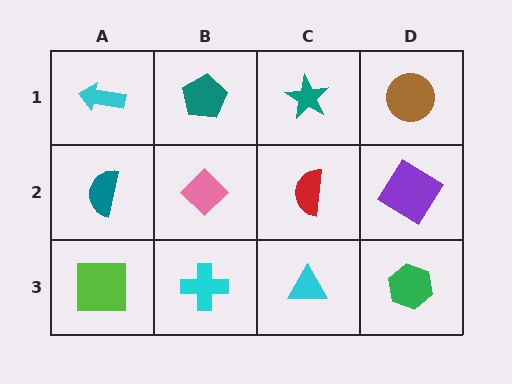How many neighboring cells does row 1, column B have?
3.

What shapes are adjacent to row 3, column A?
A teal semicircle (row 2, column A), a cyan cross (row 3, column B).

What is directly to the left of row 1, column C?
A teal pentagon.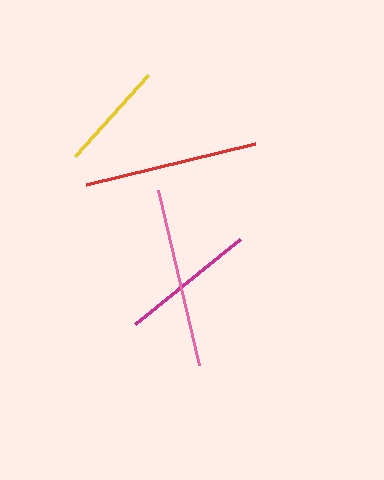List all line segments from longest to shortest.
From longest to shortest: pink, red, magenta, yellow.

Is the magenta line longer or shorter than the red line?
The red line is longer than the magenta line.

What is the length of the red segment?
The red segment is approximately 173 pixels long.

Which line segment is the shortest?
The yellow line is the shortest at approximately 109 pixels.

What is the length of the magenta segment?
The magenta segment is approximately 136 pixels long.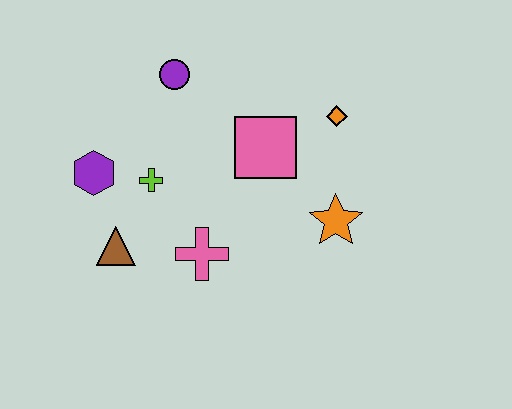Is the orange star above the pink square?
No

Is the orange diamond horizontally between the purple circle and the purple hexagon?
No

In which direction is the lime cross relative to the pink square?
The lime cross is to the left of the pink square.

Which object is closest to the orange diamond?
The pink square is closest to the orange diamond.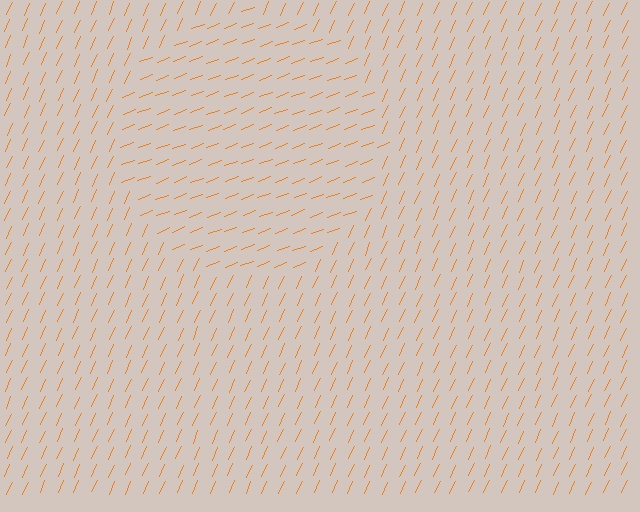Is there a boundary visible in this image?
Yes, there is a texture boundary formed by a change in line orientation.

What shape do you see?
I see a circle.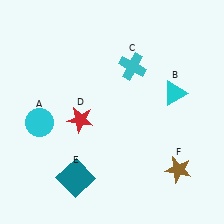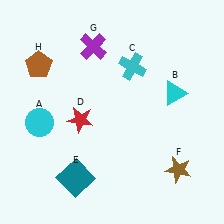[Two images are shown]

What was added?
A purple cross (G), a brown pentagon (H) were added in Image 2.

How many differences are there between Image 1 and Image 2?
There are 2 differences between the two images.